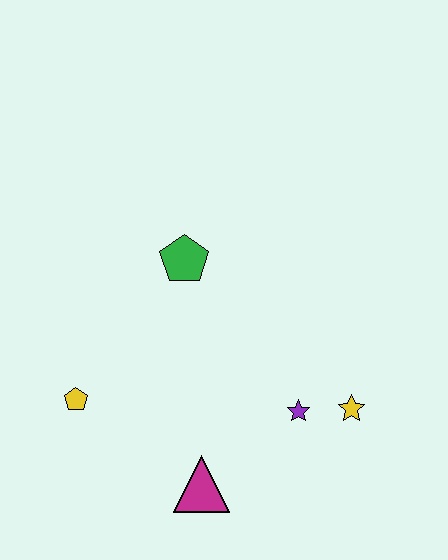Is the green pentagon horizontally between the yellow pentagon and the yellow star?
Yes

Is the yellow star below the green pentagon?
Yes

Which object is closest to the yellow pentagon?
The magenta triangle is closest to the yellow pentagon.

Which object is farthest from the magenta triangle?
The green pentagon is farthest from the magenta triangle.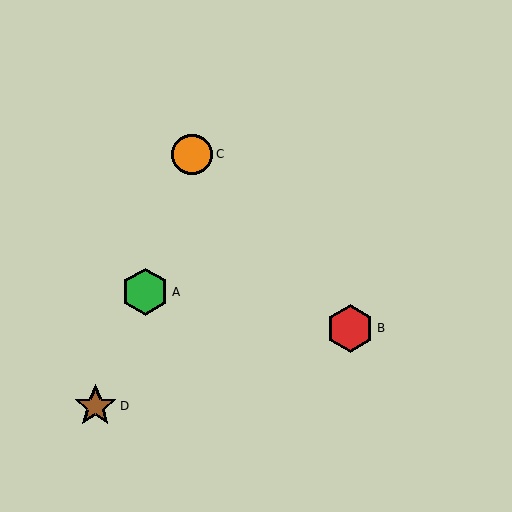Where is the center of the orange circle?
The center of the orange circle is at (192, 155).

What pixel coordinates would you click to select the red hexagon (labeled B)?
Click at (350, 328) to select the red hexagon B.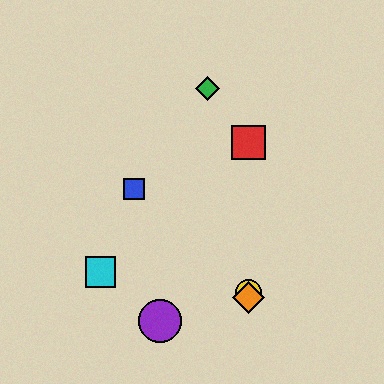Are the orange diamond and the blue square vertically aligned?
No, the orange diamond is at x≈249 and the blue square is at x≈134.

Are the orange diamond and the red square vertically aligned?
Yes, both are at x≈249.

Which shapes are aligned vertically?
The red square, the yellow circle, the orange diamond are aligned vertically.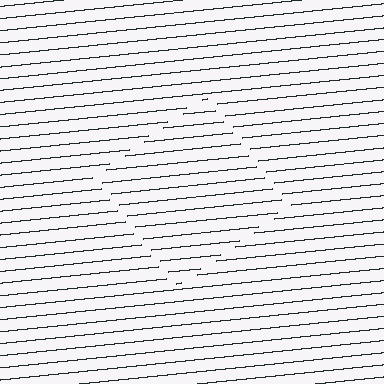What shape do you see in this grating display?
An illusory square. The interior of the shape contains the same grating, shifted by half a period — the contour is defined by the phase discontinuity where line-ends from the inner and outer gratings abut.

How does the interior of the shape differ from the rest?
The interior of the shape contains the same grating, shifted by half a period — the contour is defined by the phase discontinuity where line-ends from the inner and outer gratings abut.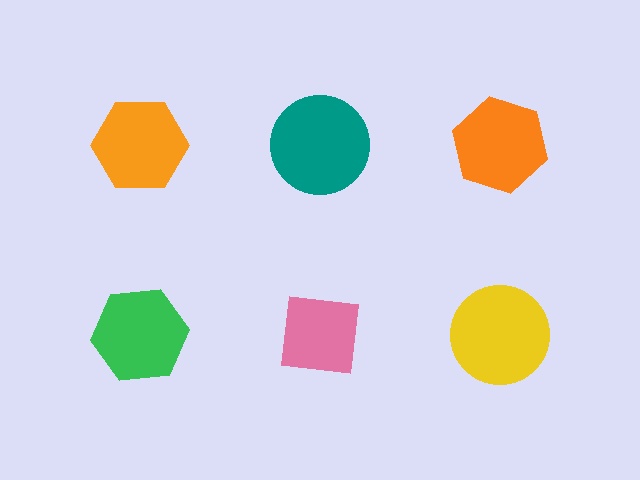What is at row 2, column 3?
A yellow circle.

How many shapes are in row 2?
3 shapes.